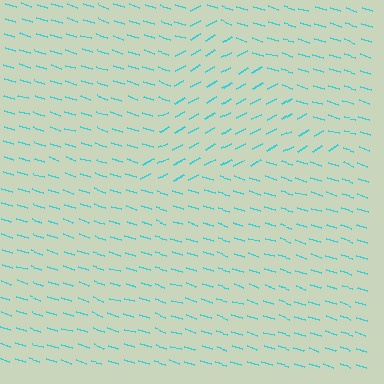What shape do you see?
I see a triangle.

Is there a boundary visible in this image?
Yes, there is a texture boundary formed by a change in line orientation.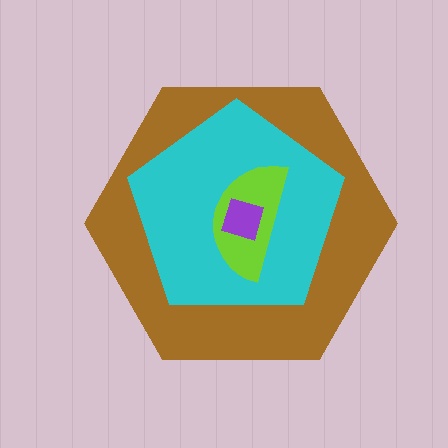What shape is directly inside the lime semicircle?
The purple diamond.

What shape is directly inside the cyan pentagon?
The lime semicircle.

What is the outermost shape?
The brown hexagon.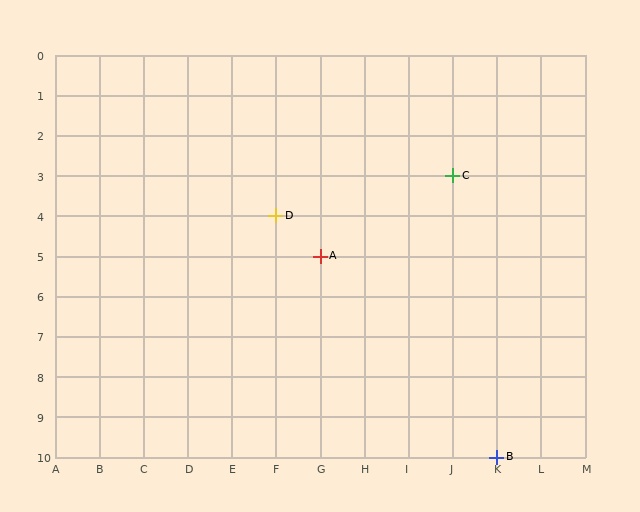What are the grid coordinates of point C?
Point C is at grid coordinates (J, 3).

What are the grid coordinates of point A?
Point A is at grid coordinates (G, 5).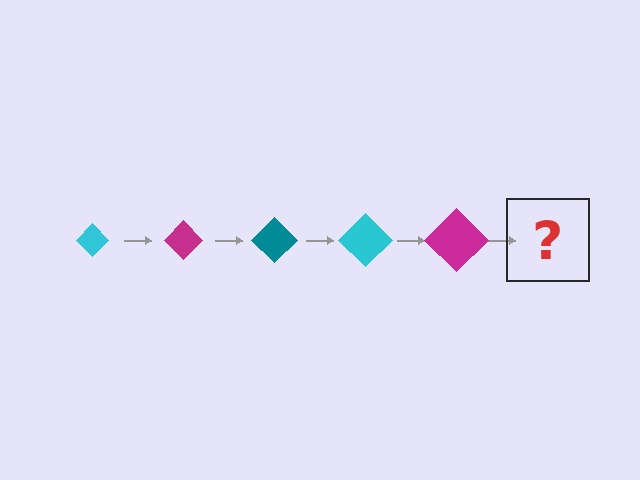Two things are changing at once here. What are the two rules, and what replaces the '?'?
The two rules are that the diamond grows larger each step and the color cycles through cyan, magenta, and teal. The '?' should be a teal diamond, larger than the previous one.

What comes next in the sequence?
The next element should be a teal diamond, larger than the previous one.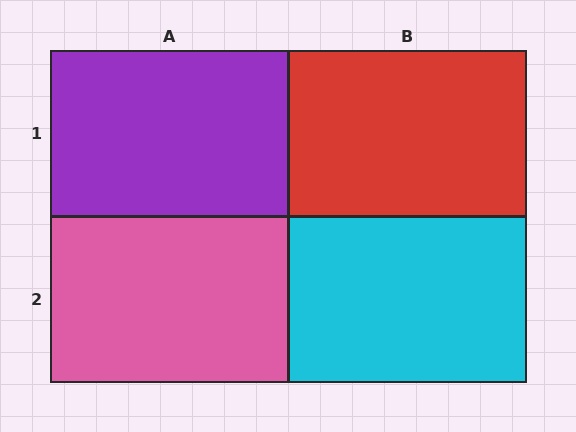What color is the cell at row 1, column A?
Purple.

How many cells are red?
1 cell is red.